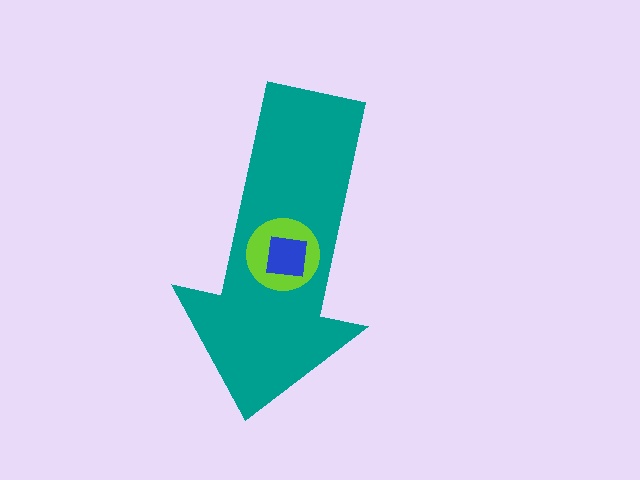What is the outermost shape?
The teal arrow.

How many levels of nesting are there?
3.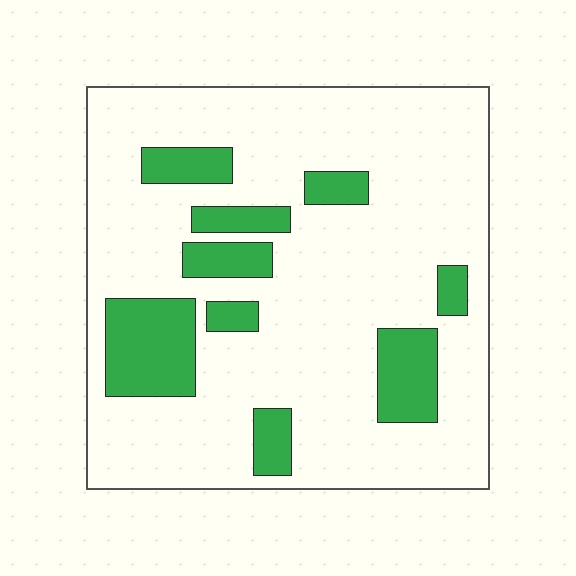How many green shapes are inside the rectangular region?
9.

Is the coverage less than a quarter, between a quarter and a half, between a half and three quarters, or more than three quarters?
Less than a quarter.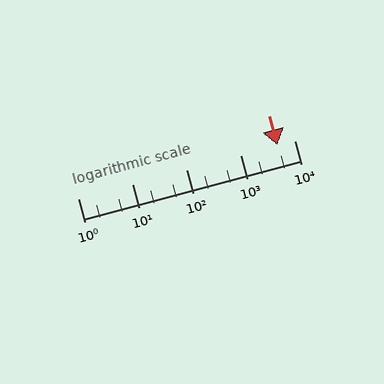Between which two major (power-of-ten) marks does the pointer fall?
The pointer is between 1000 and 10000.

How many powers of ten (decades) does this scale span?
The scale spans 4 decades, from 1 to 10000.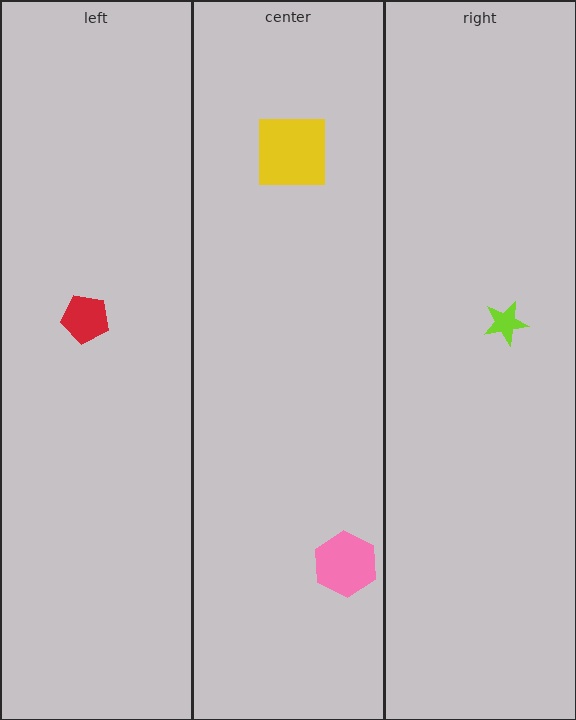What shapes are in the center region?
The pink hexagon, the yellow square.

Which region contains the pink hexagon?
The center region.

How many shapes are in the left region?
1.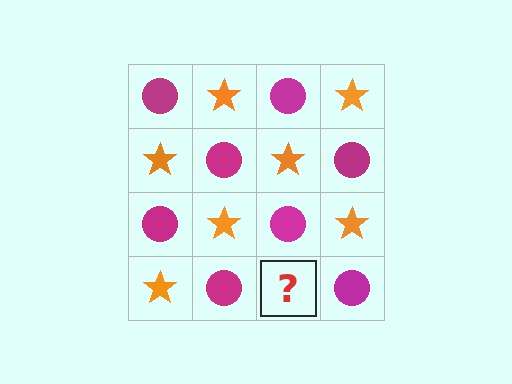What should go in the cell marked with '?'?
The missing cell should contain an orange star.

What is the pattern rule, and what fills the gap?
The rule is that it alternates magenta circle and orange star in a checkerboard pattern. The gap should be filled with an orange star.